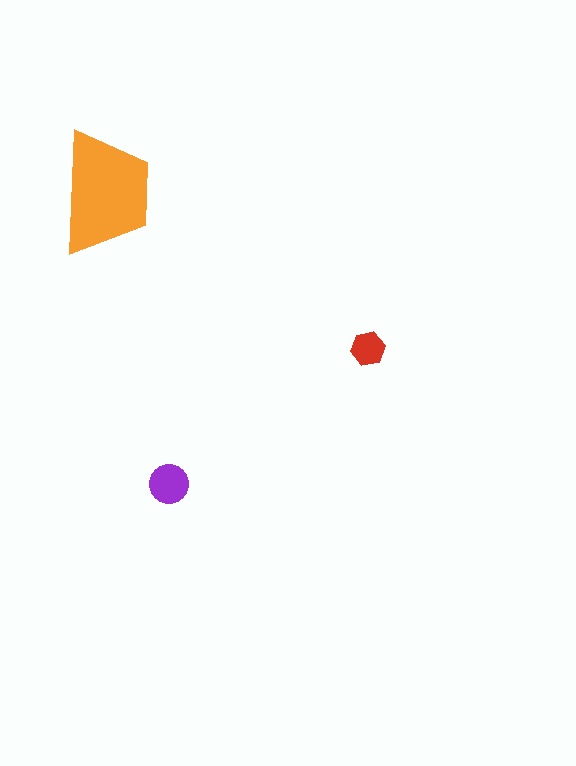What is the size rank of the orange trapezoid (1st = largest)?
1st.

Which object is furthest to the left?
The orange trapezoid is leftmost.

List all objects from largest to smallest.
The orange trapezoid, the purple circle, the red hexagon.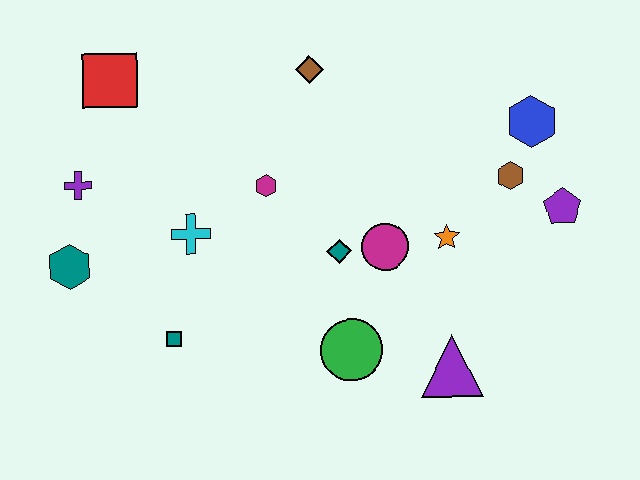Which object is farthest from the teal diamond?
The red square is farthest from the teal diamond.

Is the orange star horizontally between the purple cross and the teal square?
No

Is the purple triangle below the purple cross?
Yes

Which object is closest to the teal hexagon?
The purple cross is closest to the teal hexagon.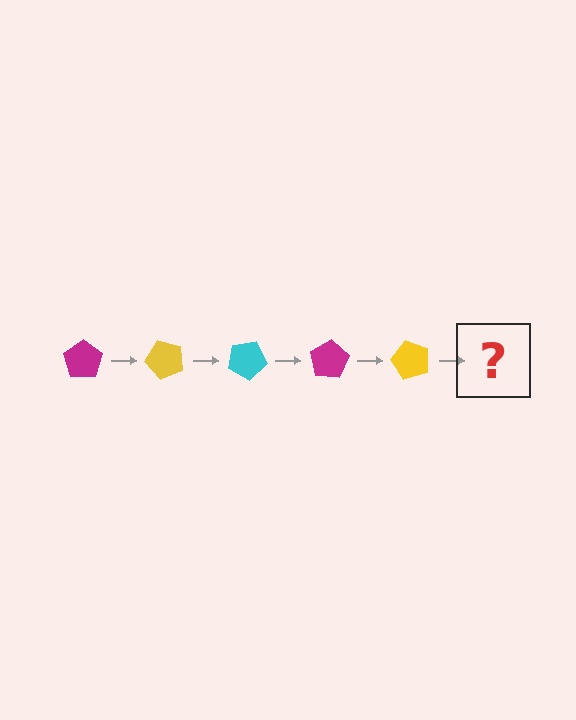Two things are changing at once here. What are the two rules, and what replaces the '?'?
The two rules are that it rotates 50 degrees each step and the color cycles through magenta, yellow, and cyan. The '?' should be a cyan pentagon, rotated 250 degrees from the start.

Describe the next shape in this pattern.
It should be a cyan pentagon, rotated 250 degrees from the start.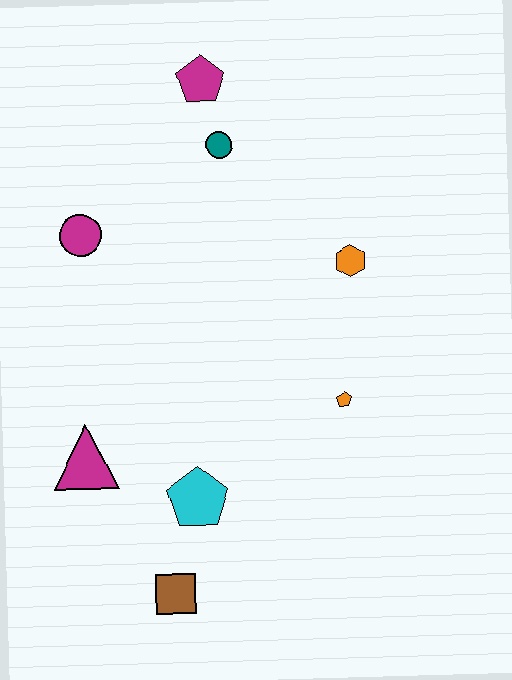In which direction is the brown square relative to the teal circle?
The brown square is below the teal circle.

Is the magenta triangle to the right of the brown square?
No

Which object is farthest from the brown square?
The magenta pentagon is farthest from the brown square.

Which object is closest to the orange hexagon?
The orange pentagon is closest to the orange hexagon.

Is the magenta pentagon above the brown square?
Yes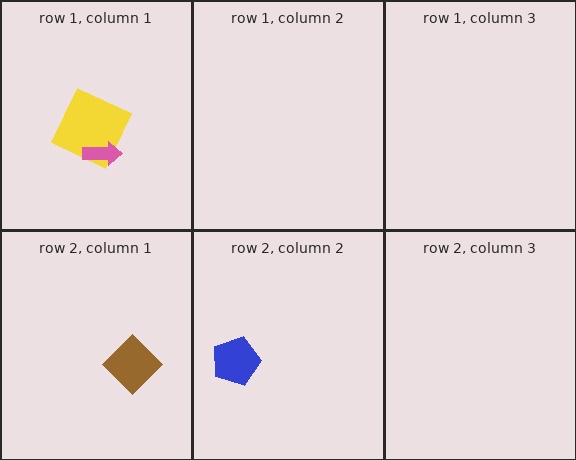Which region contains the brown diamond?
The row 2, column 1 region.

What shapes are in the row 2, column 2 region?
The blue pentagon.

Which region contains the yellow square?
The row 1, column 1 region.